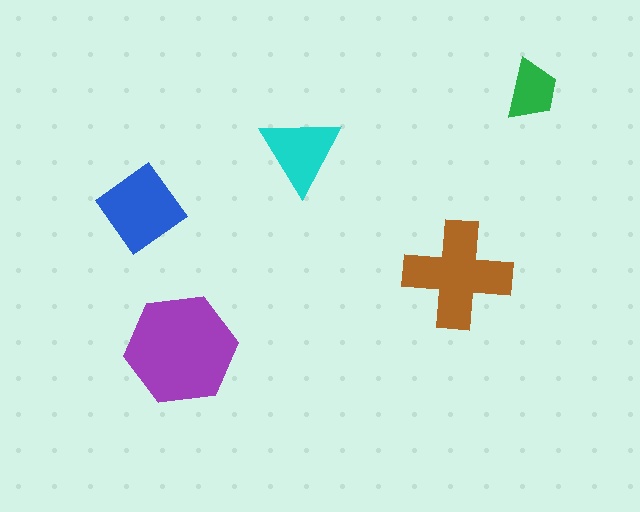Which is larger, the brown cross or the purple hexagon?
The purple hexagon.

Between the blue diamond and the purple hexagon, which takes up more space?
The purple hexagon.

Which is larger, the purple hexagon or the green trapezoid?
The purple hexagon.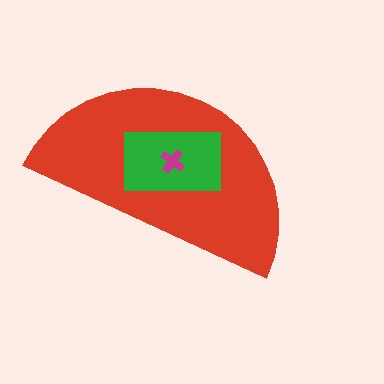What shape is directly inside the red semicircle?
The green rectangle.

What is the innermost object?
The magenta cross.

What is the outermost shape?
The red semicircle.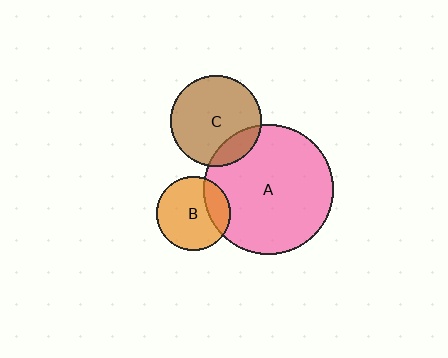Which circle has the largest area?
Circle A (pink).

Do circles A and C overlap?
Yes.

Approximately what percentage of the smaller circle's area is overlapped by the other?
Approximately 20%.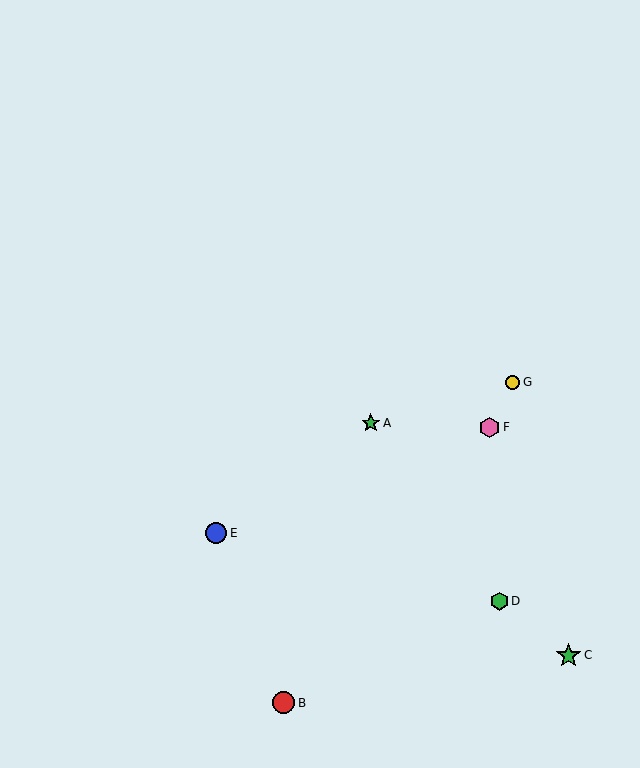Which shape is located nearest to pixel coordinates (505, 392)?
The yellow circle (labeled G) at (513, 382) is nearest to that location.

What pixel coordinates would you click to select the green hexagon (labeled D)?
Click at (499, 601) to select the green hexagon D.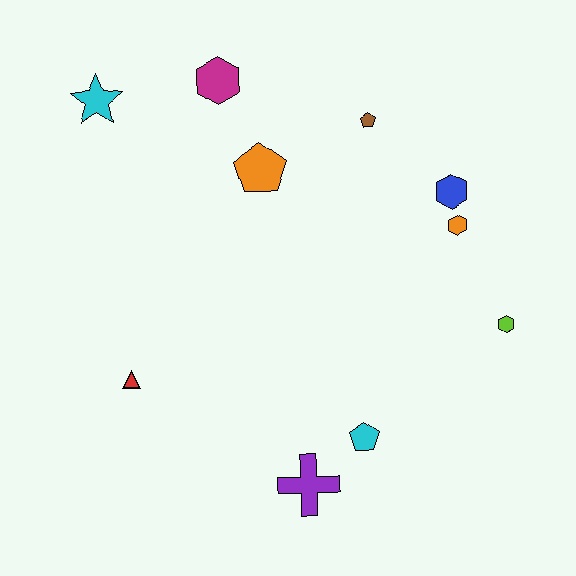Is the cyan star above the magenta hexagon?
No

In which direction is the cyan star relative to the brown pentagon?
The cyan star is to the left of the brown pentagon.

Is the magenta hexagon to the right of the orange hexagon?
No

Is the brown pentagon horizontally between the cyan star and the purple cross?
No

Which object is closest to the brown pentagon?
The blue hexagon is closest to the brown pentagon.